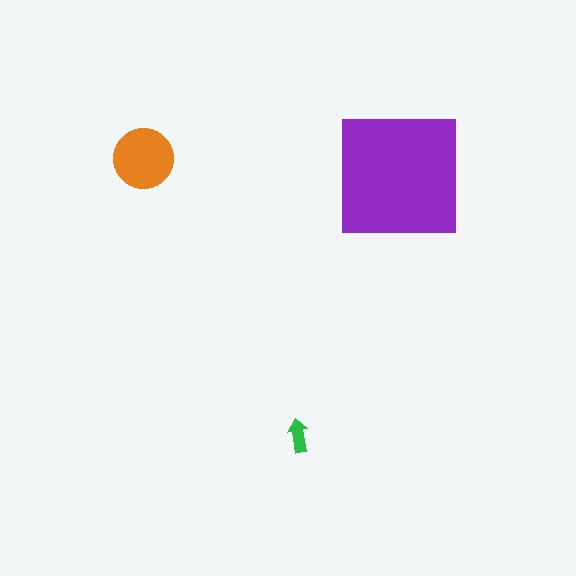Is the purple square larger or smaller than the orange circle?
Larger.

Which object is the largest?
The purple square.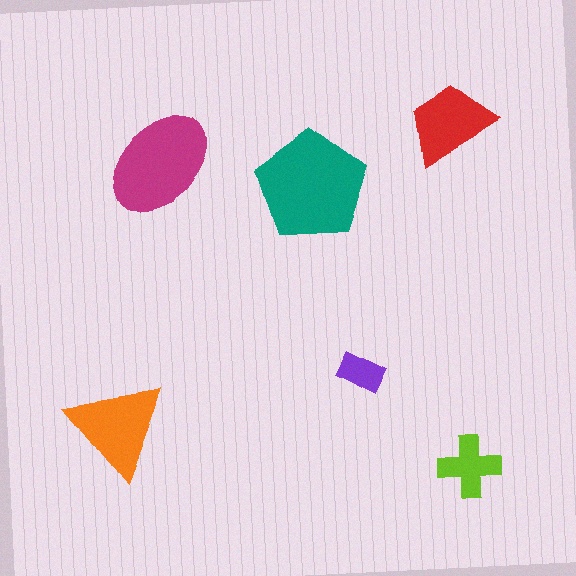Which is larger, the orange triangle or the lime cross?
The orange triangle.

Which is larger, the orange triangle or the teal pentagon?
The teal pentagon.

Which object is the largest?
The teal pentagon.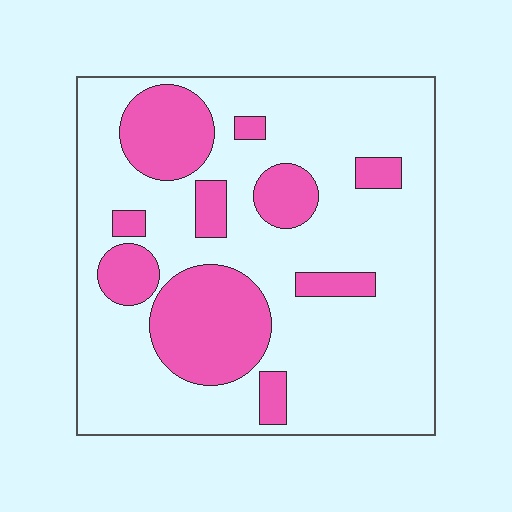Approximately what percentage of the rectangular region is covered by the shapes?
Approximately 25%.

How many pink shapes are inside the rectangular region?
10.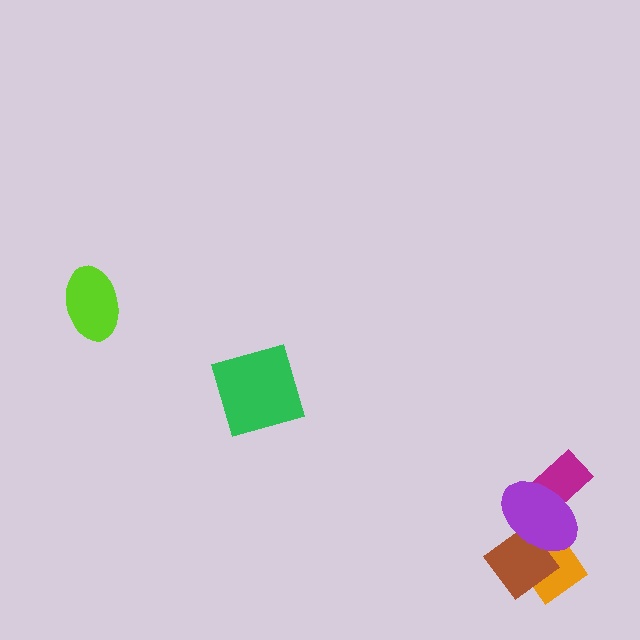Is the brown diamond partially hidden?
Yes, it is partially covered by another shape.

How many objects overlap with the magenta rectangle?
1 object overlaps with the magenta rectangle.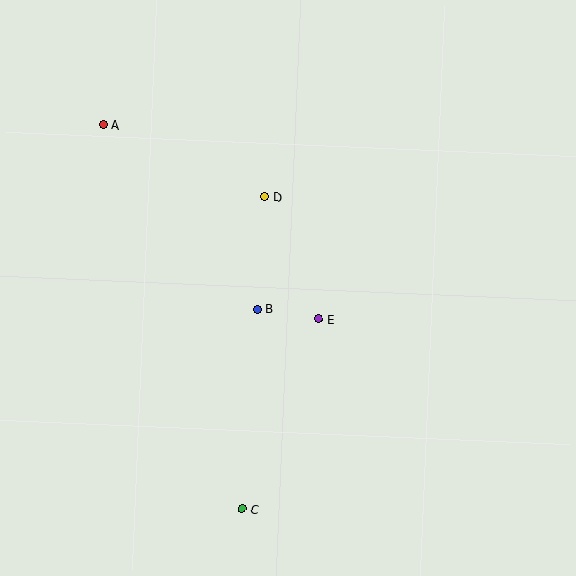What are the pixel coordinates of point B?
Point B is at (257, 309).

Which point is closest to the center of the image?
Point B at (257, 309) is closest to the center.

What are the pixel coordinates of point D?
Point D is at (264, 197).